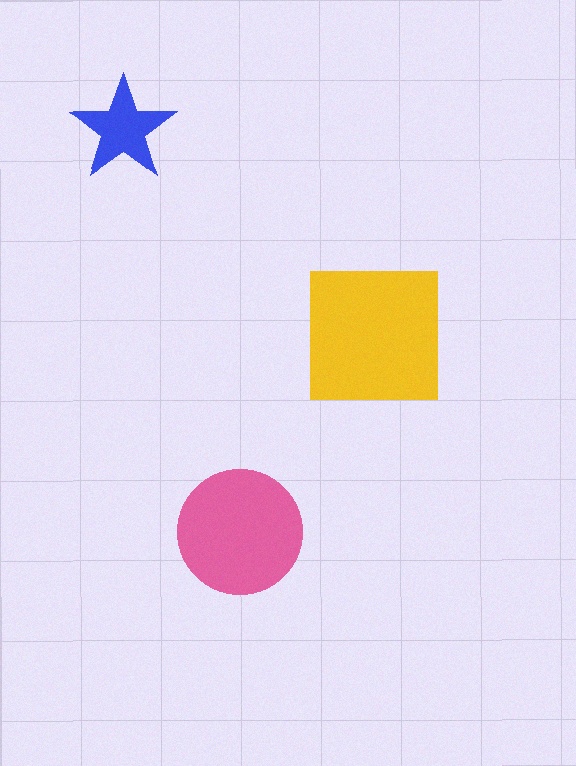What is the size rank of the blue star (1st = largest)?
3rd.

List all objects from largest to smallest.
The yellow square, the pink circle, the blue star.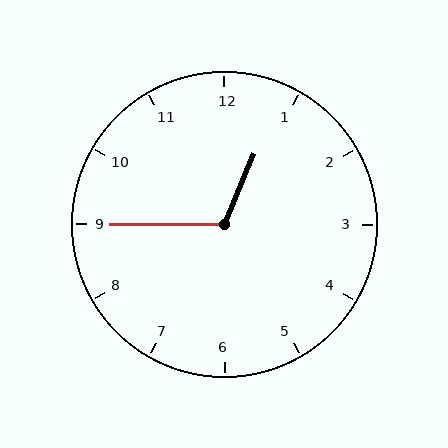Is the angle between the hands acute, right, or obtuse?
It is obtuse.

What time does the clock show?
12:45.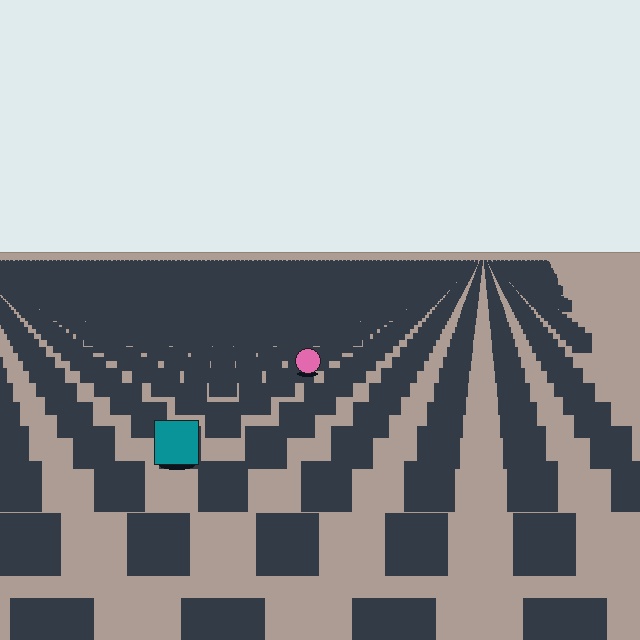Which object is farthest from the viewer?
The pink circle is farthest from the viewer. It appears smaller and the ground texture around it is denser.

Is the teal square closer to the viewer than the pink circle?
Yes. The teal square is closer — you can tell from the texture gradient: the ground texture is coarser near it.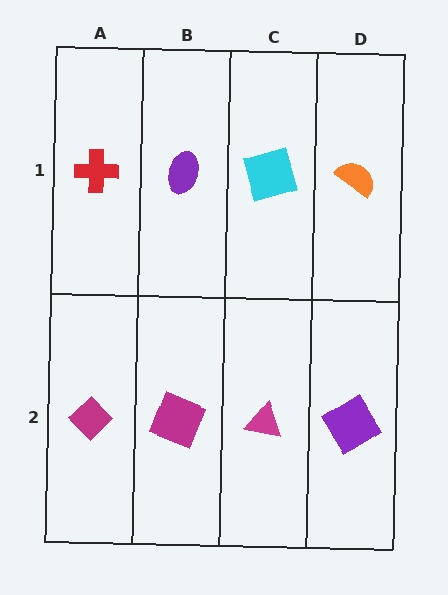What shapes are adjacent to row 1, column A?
A magenta diamond (row 2, column A), a purple ellipse (row 1, column B).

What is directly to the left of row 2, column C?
A magenta square.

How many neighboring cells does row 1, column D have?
2.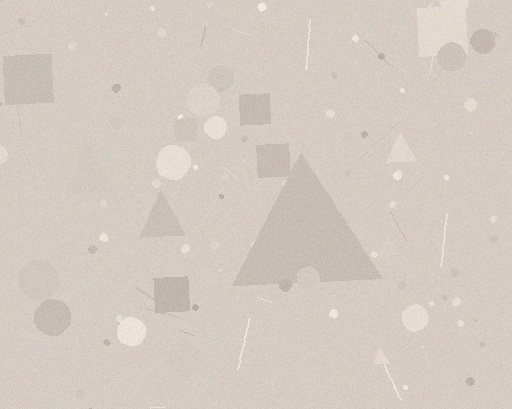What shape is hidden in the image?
A triangle is hidden in the image.